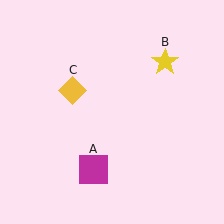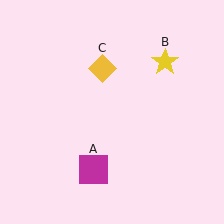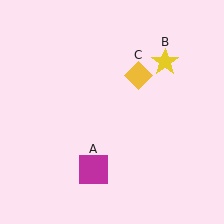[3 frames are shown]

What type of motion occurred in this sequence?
The yellow diamond (object C) rotated clockwise around the center of the scene.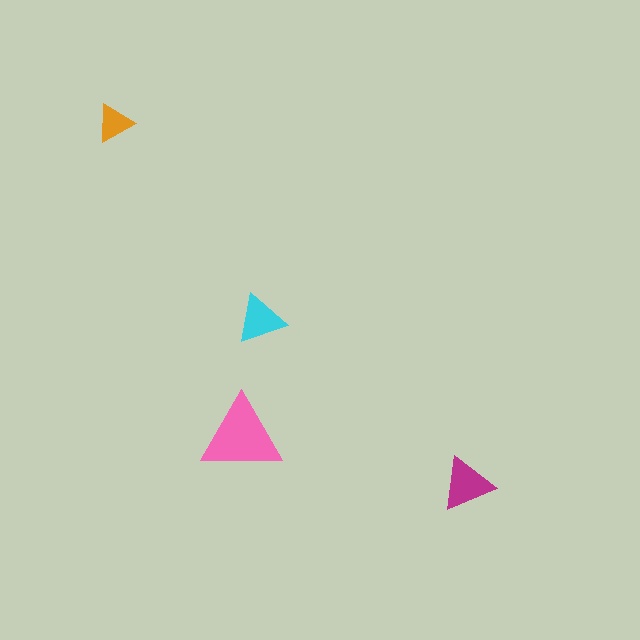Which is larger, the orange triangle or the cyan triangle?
The cyan one.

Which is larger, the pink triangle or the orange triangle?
The pink one.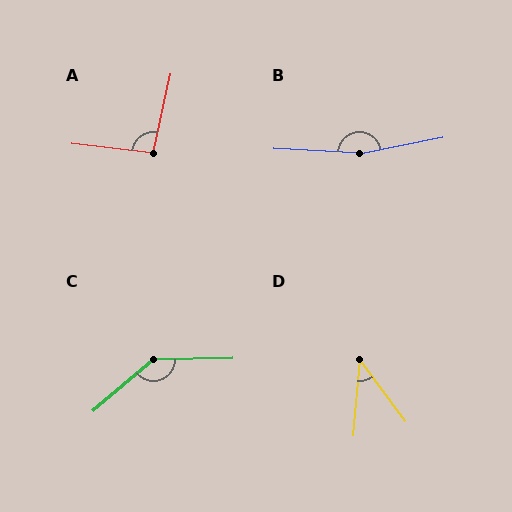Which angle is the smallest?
D, at approximately 42 degrees.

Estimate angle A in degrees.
Approximately 96 degrees.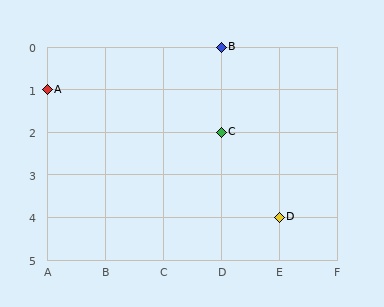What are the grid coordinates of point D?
Point D is at grid coordinates (E, 4).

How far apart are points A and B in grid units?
Points A and B are 3 columns and 1 row apart (about 3.2 grid units diagonally).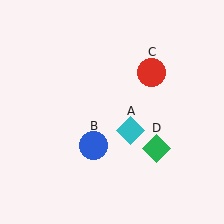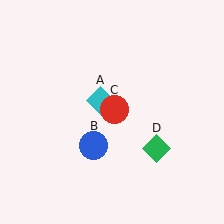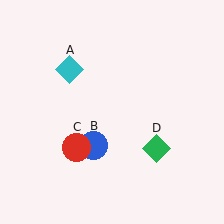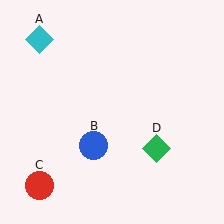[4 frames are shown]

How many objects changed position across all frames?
2 objects changed position: cyan diamond (object A), red circle (object C).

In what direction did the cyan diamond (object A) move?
The cyan diamond (object A) moved up and to the left.